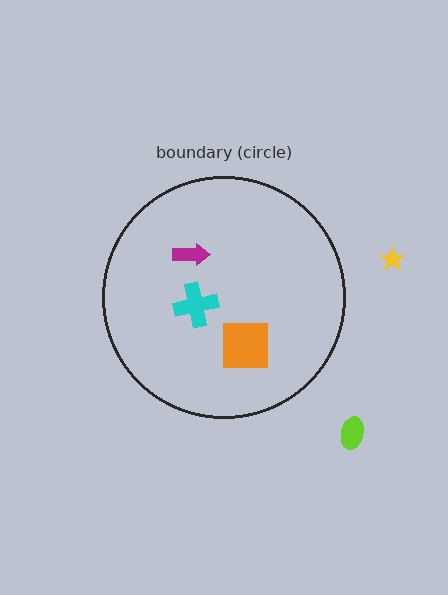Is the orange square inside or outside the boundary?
Inside.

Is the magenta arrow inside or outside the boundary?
Inside.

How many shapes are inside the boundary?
3 inside, 2 outside.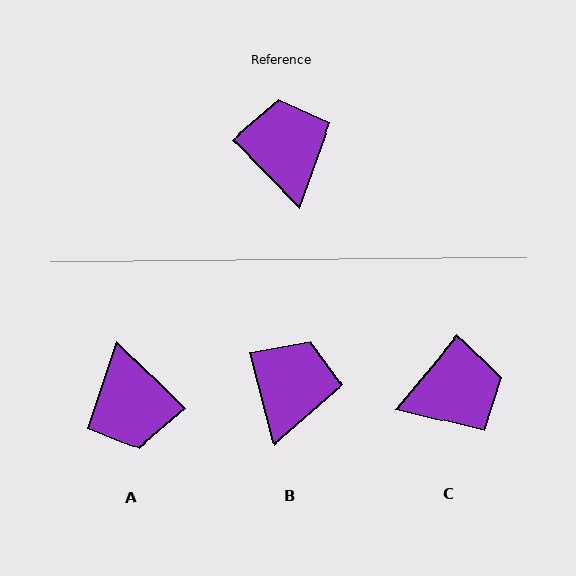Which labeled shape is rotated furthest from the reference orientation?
A, about 179 degrees away.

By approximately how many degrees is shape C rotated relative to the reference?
Approximately 84 degrees clockwise.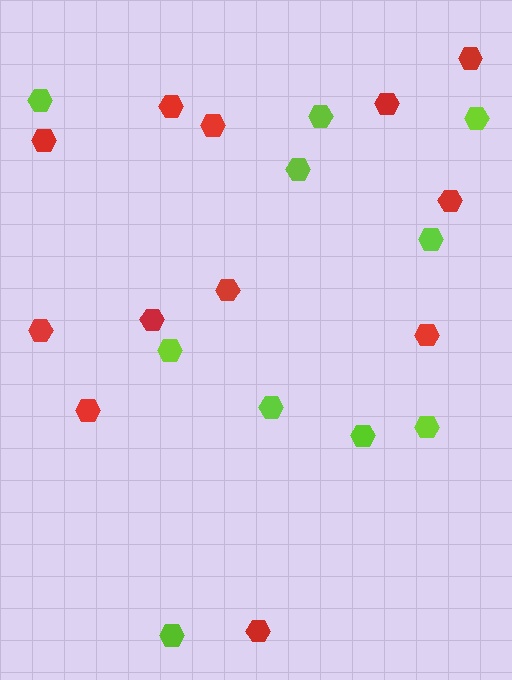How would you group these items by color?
There are 2 groups: one group of lime hexagons (10) and one group of red hexagons (12).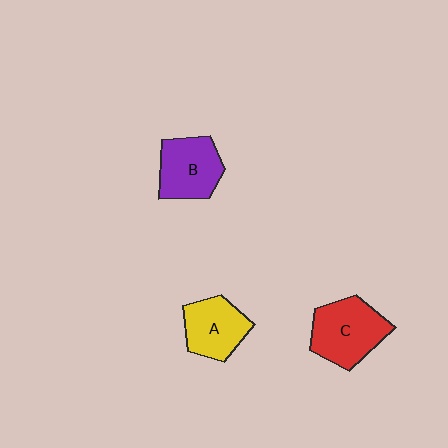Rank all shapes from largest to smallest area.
From largest to smallest: C (red), B (purple), A (yellow).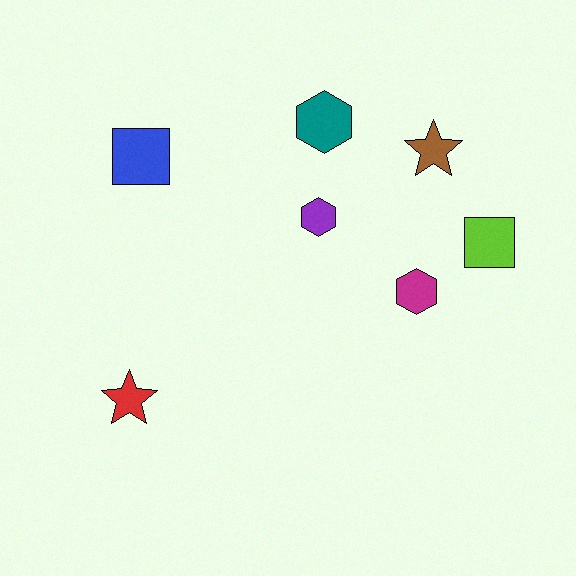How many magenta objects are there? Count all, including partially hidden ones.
There is 1 magenta object.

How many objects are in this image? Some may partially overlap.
There are 7 objects.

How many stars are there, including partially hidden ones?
There are 2 stars.